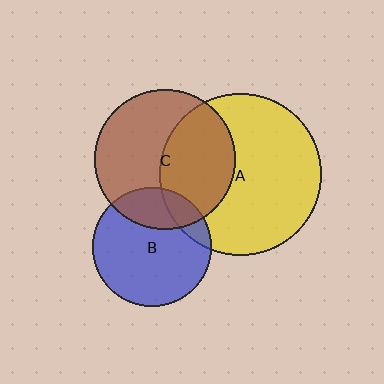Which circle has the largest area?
Circle A (yellow).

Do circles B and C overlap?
Yes.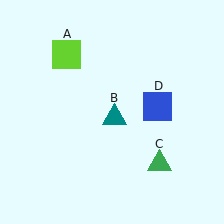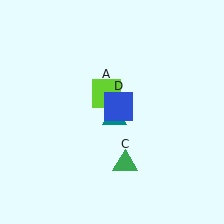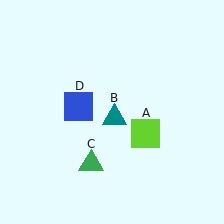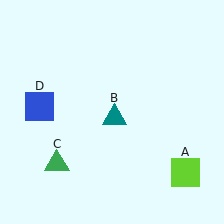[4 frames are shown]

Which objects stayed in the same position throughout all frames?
Teal triangle (object B) remained stationary.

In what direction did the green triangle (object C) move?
The green triangle (object C) moved left.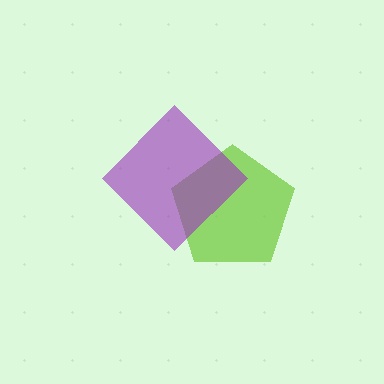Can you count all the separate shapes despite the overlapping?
Yes, there are 2 separate shapes.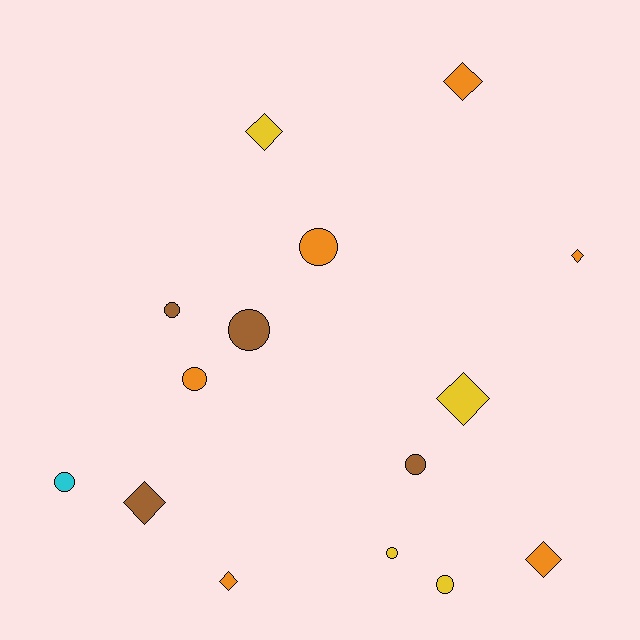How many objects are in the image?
There are 15 objects.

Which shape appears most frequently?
Circle, with 8 objects.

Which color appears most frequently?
Orange, with 6 objects.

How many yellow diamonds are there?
There are 2 yellow diamonds.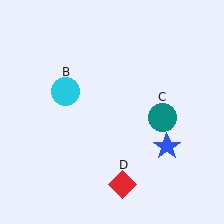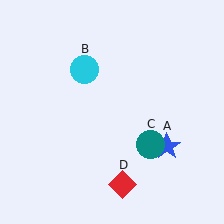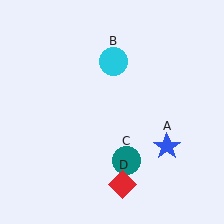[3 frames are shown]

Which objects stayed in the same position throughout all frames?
Blue star (object A) and red diamond (object D) remained stationary.